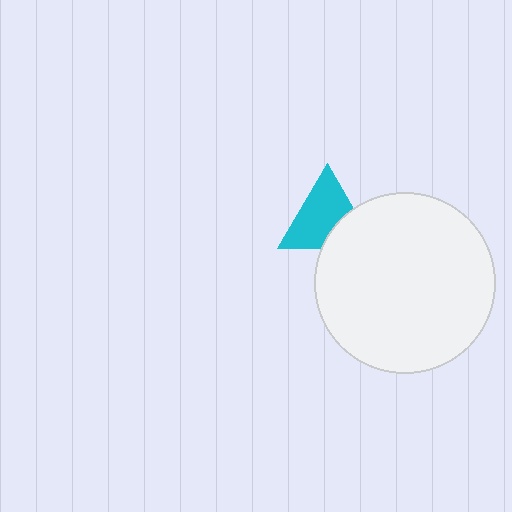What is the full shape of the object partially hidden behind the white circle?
The partially hidden object is a cyan triangle.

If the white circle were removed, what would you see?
You would see the complete cyan triangle.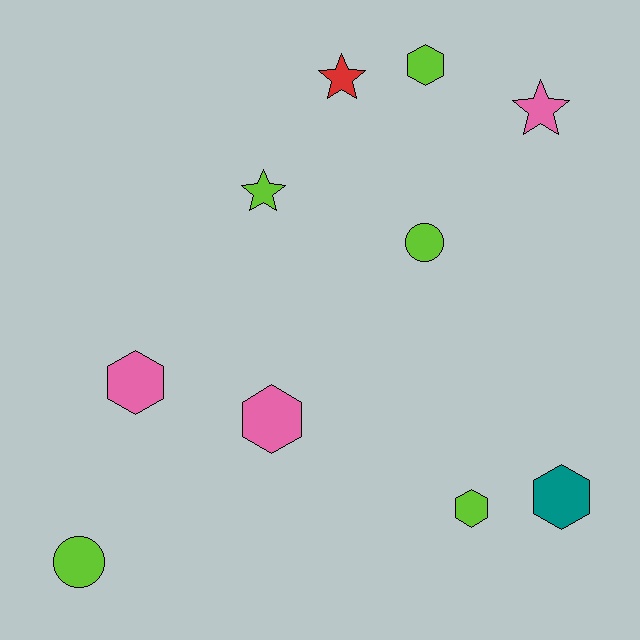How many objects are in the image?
There are 10 objects.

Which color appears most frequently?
Lime, with 5 objects.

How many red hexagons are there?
There are no red hexagons.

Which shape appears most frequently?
Hexagon, with 5 objects.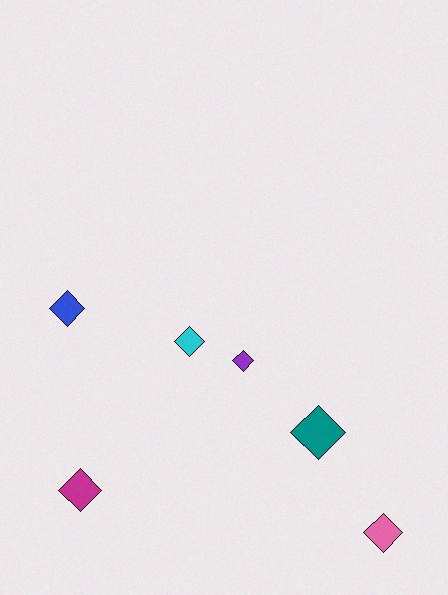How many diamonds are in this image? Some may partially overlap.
There are 6 diamonds.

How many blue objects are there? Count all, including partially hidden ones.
There is 1 blue object.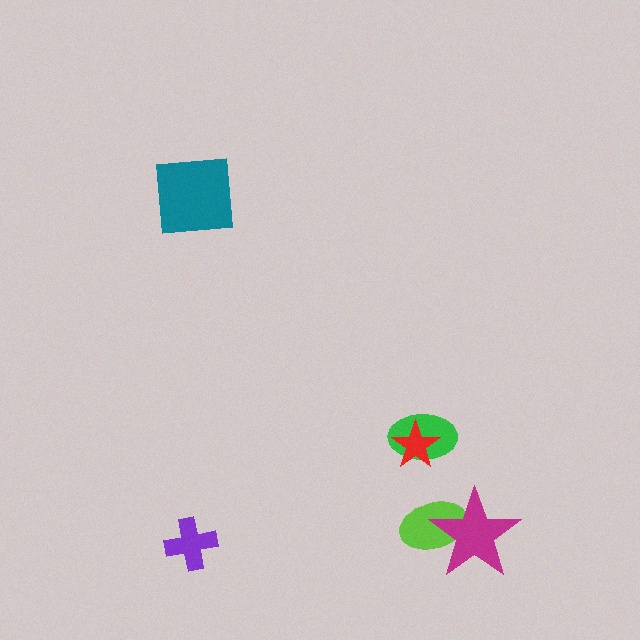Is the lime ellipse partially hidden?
Yes, it is partially covered by another shape.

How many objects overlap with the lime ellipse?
1 object overlaps with the lime ellipse.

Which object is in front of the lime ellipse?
The magenta star is in front of the lime ellipse.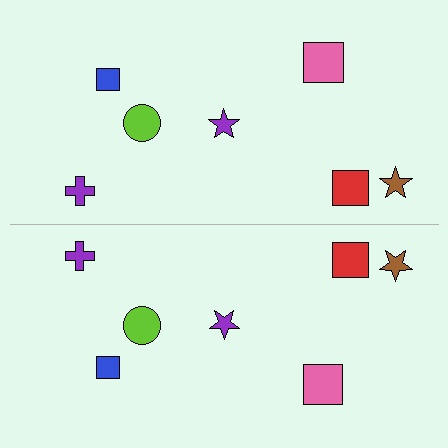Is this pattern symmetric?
Yes, this pattern has bilateral (reflection) symmetry.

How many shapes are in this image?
There are 14 shapes in this image.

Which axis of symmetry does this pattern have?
The pattern has a horizontal axis of symmetry running through the center of the image.